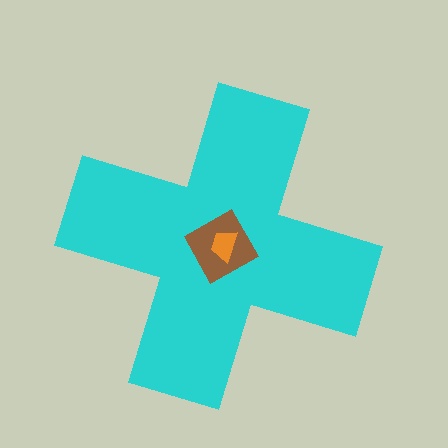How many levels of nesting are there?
3.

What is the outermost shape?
The cyan cross.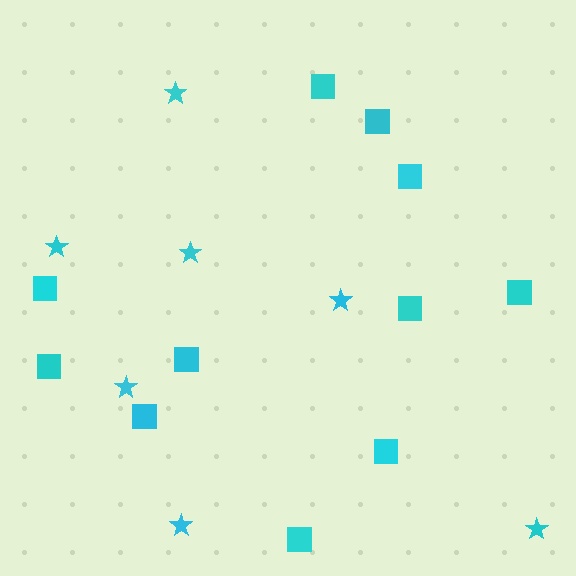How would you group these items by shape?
There are 2 groups: one group of squares (11) and one group of stars (7).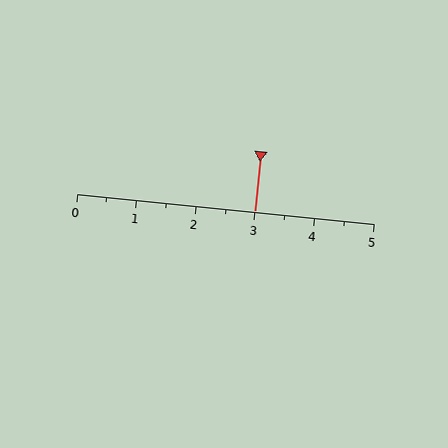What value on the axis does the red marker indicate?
The marker indicates approximately 3.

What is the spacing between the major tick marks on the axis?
The major ticks are spaced 1 apart.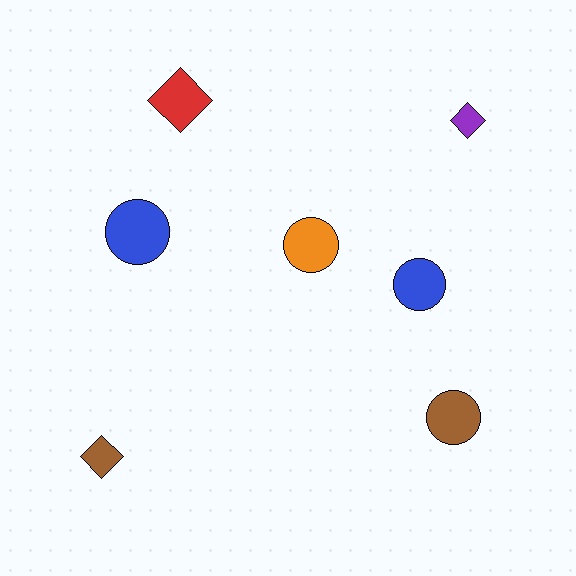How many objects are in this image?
There are 7 objects.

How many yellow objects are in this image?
There are no yellow objects.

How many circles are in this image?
There are 4 circles.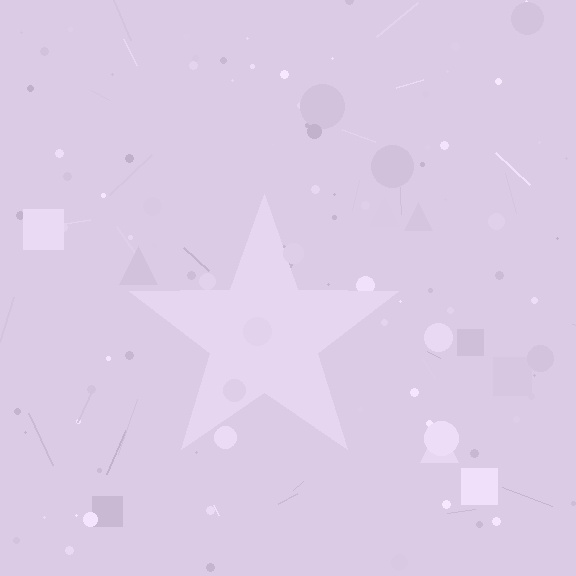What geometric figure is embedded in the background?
A star is embedded in the background.